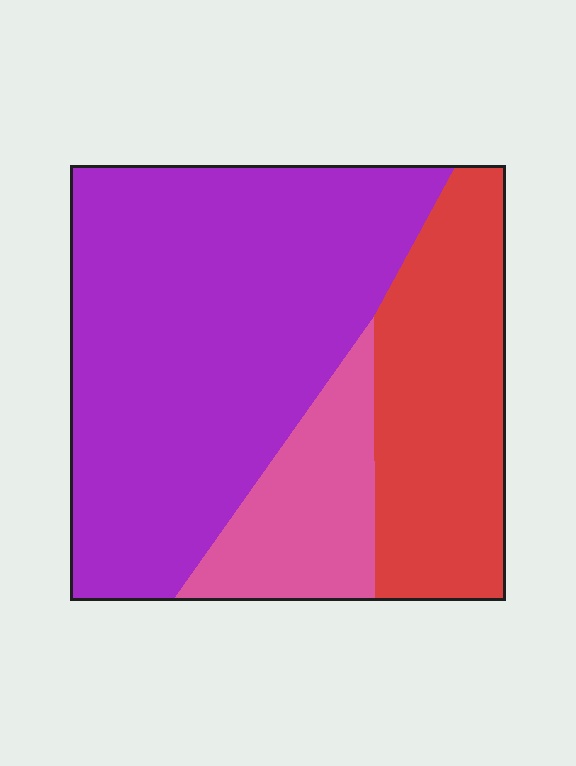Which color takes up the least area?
Pink, at roughly 15%.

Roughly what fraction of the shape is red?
Red covers roughly 25% of the shape.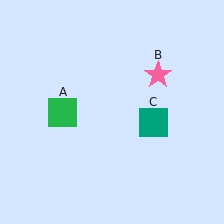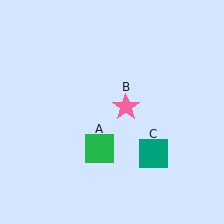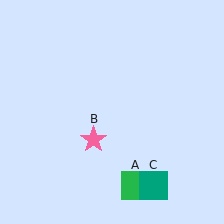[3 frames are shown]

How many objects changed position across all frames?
3 objects changed position: green square (object A), pink star (object B), teal square (object C).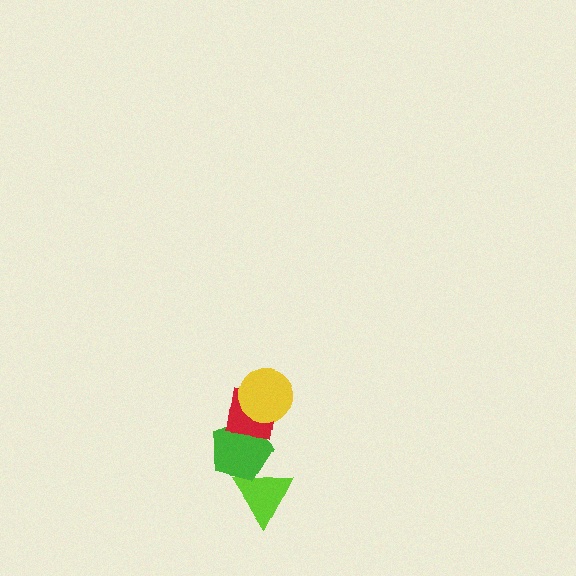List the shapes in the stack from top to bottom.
From top to bottom: the yellow circle, the red square, the green pentagon, the lime triangle.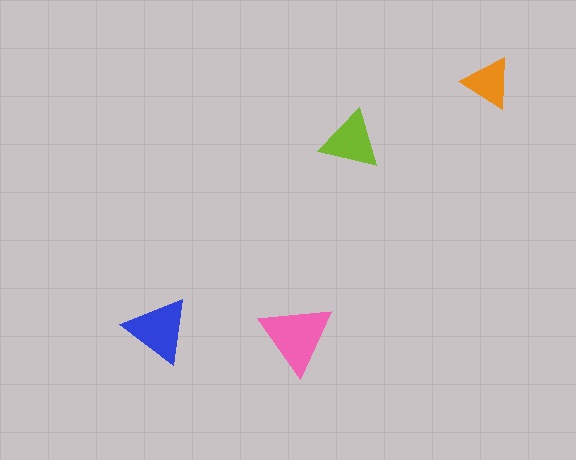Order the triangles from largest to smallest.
the pink one, the blue one, the lime one, the orange one.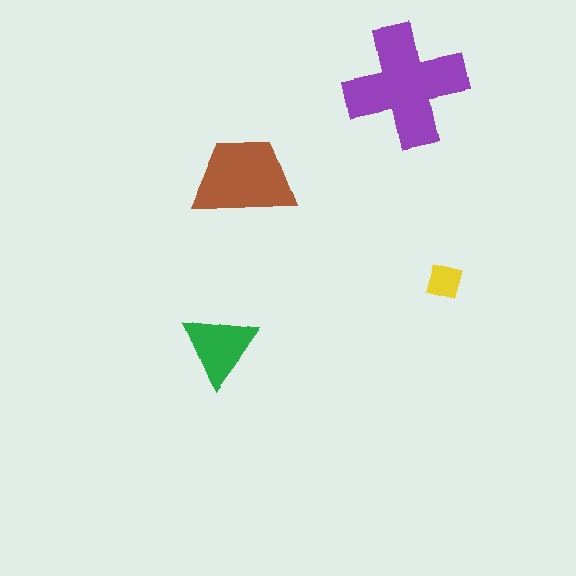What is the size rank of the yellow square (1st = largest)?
4th.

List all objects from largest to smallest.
The purple cross, the brown trapezoid, the green triangle, the yellow square.